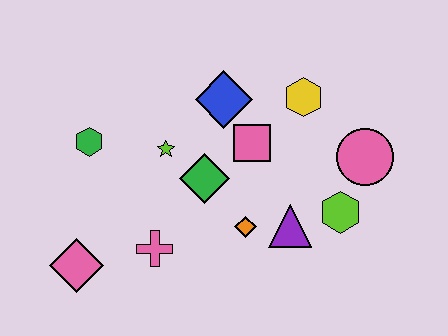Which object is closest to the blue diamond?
The pink square is closest to the blue diamond.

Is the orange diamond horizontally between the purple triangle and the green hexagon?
Yes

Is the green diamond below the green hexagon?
Yes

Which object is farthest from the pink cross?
The pink circle is farthest from the pink cross.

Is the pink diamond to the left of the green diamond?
Yes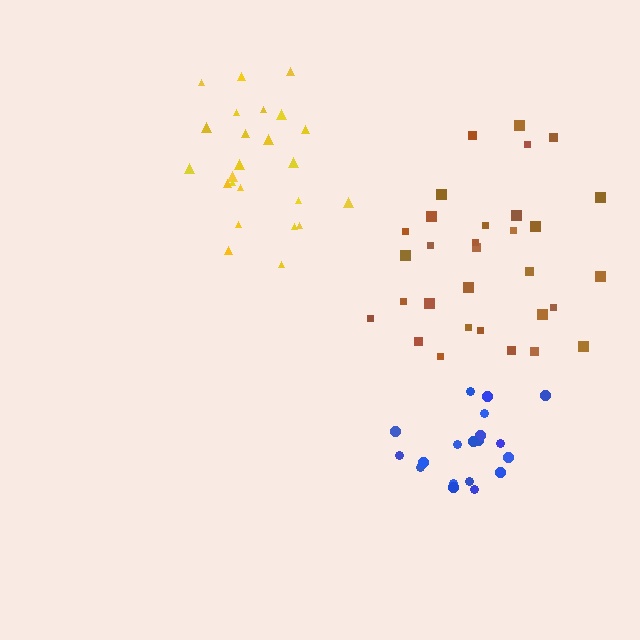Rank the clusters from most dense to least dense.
blue, yellow, brown.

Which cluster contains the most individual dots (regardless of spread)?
Brown (31).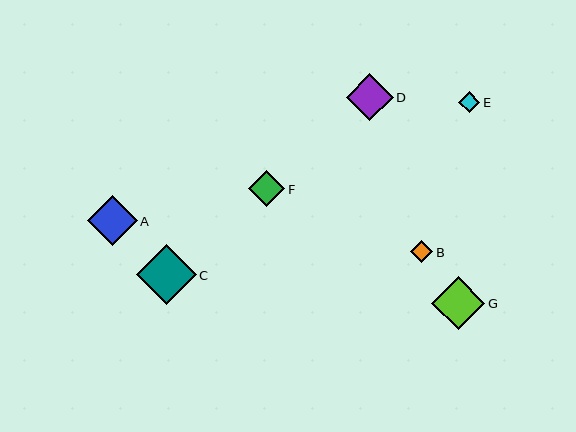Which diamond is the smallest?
Diamond E is the smallest with a size of approximately 21 pixels.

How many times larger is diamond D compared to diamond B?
Diamond D is approximately 2.1 times the size of diamond B.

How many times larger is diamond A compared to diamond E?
Diamond A is approximately 2.4 times the size of diamond E.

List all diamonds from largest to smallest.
From largest to smallest: C, G, A, D, F, B, E.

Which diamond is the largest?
Diamond C is the largest with a size of approximately 60 pixels.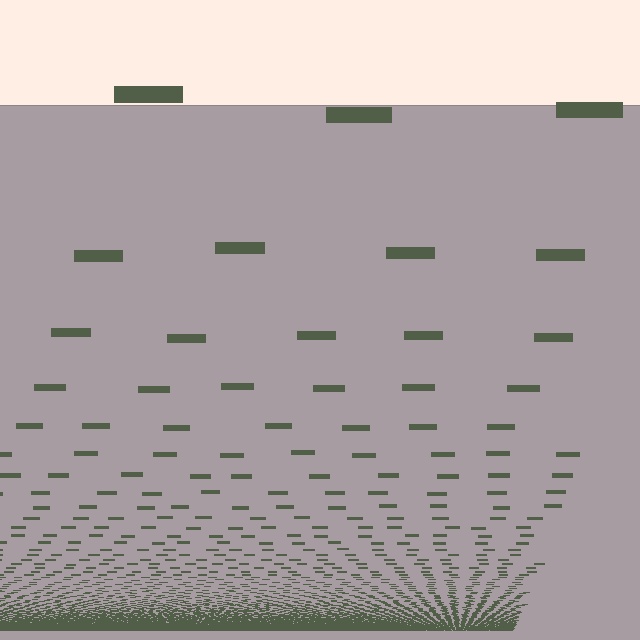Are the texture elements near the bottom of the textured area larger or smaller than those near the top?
Smaller. The gradient is inverted — elements near the bottom are smaller and denser.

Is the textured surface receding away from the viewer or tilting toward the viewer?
The surface appears to tilt toward the viewer. Texture elements get larger and sparser toward the top.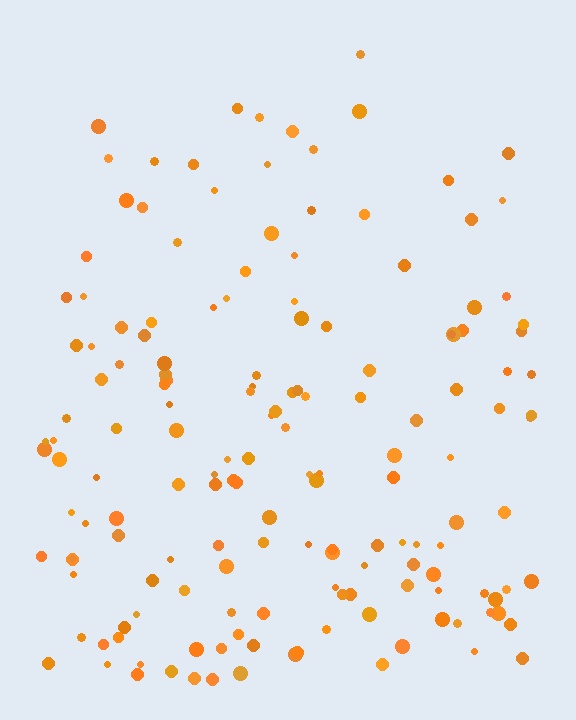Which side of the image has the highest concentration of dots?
The bottom.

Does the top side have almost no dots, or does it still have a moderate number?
Still a moderate number, just noticeably fewer than the bottom.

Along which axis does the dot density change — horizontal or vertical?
Vertical.